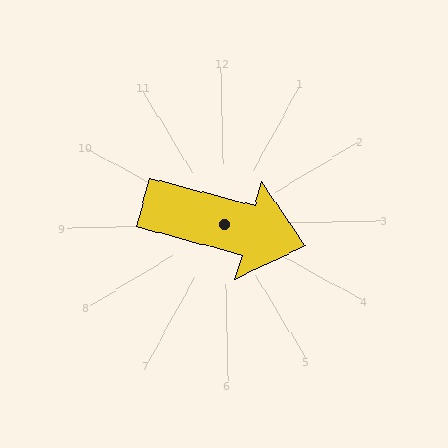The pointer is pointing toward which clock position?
Roughly 4 o'clock.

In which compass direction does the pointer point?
East.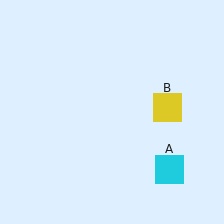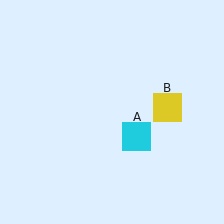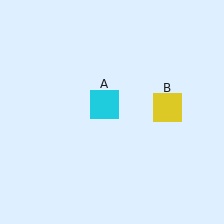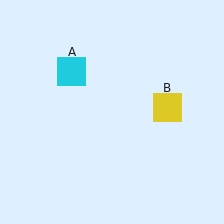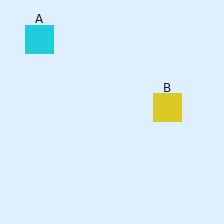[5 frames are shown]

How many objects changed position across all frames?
1 object changed position: cyan square (object A).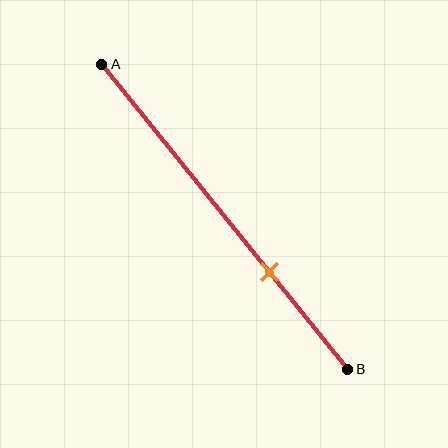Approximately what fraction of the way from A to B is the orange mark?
The orange mark is approximately 70% of the way from A to B.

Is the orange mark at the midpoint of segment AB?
No, the mark is at about 70% from A, not at the 50% midpoint.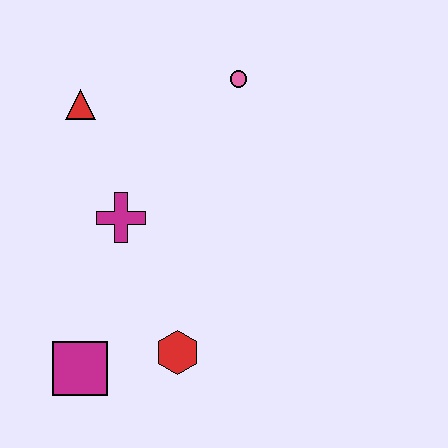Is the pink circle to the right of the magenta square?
Yes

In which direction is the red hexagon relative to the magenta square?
The red hexagon is to the right of the magenta square.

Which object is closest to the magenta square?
The red hexagon is closest to the magenta square.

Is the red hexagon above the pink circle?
No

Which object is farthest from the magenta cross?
The pink circle is farthest from the magenta cross.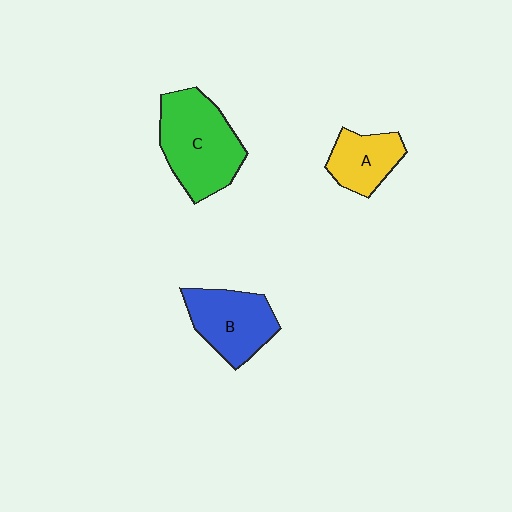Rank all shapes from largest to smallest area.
From largest to smallest: C (green), B (blue), A (yellow).